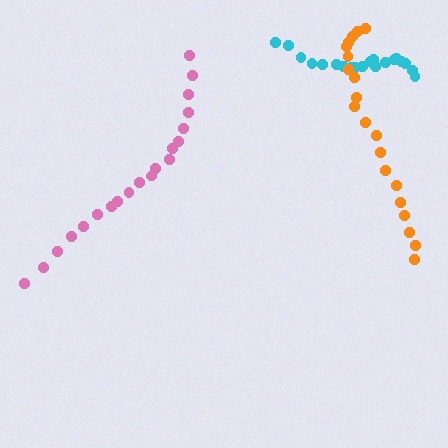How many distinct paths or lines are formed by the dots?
There are 3 distinct paths.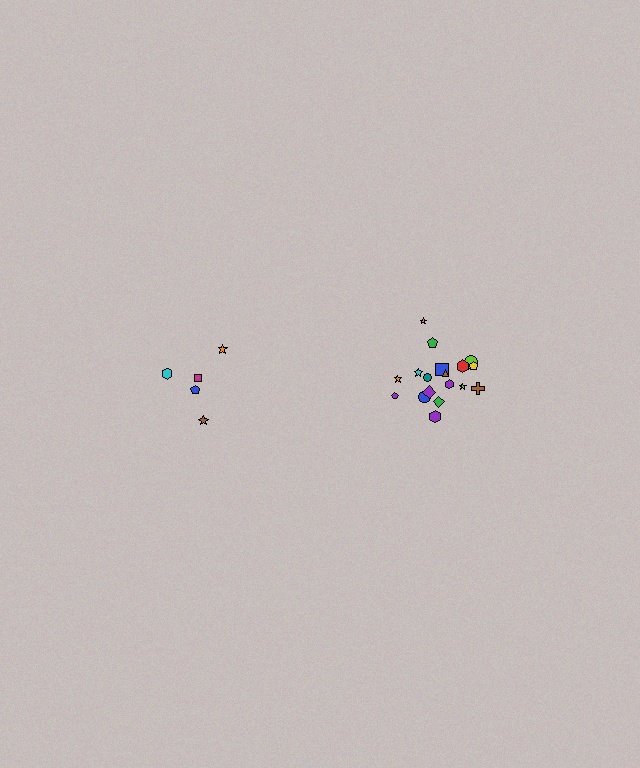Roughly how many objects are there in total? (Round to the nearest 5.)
Roughly 25 objects in total.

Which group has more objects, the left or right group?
The right group.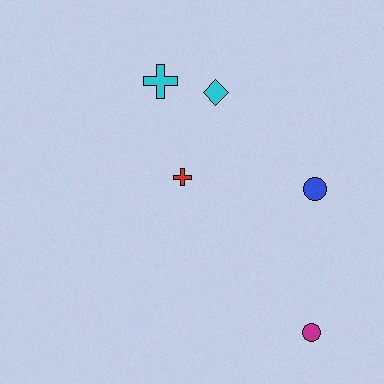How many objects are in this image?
There are 5 objects.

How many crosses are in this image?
There are 2 crosses.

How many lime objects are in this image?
There are no lime objects.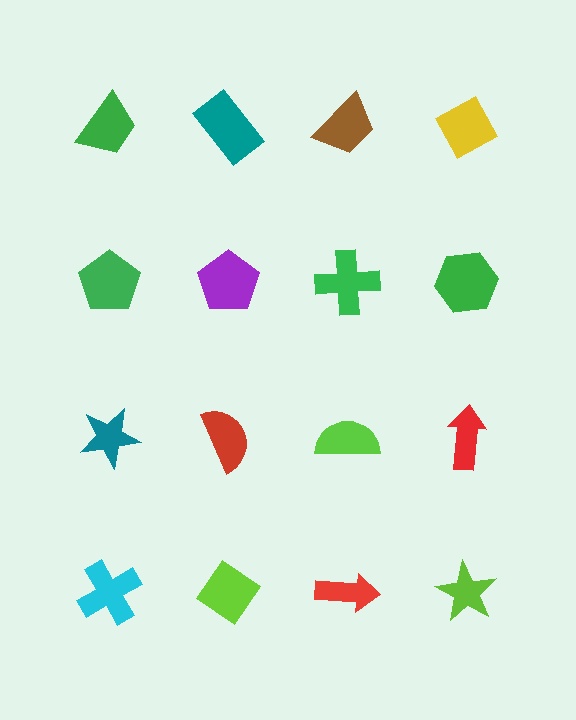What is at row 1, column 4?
A yellow diamond.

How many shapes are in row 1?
4 shapes.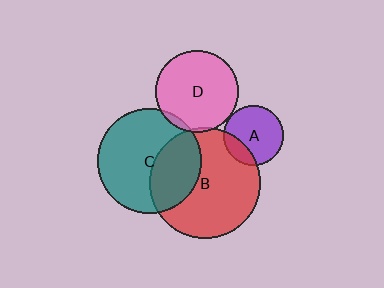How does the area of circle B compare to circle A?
Approximately 3.4 times.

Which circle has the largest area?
Circle B (red).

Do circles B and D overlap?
Yes.